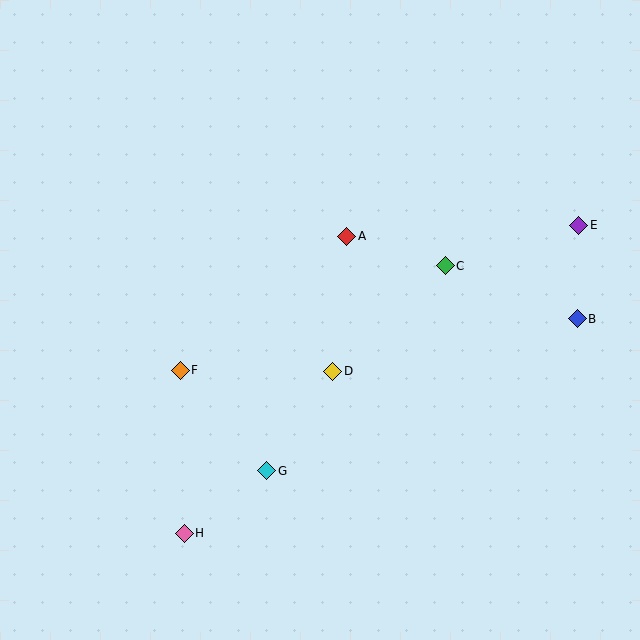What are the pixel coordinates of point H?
Point H is at (184, 533).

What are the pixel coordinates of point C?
Point C is at (445, 266).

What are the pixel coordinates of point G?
Point G is at (267, 471).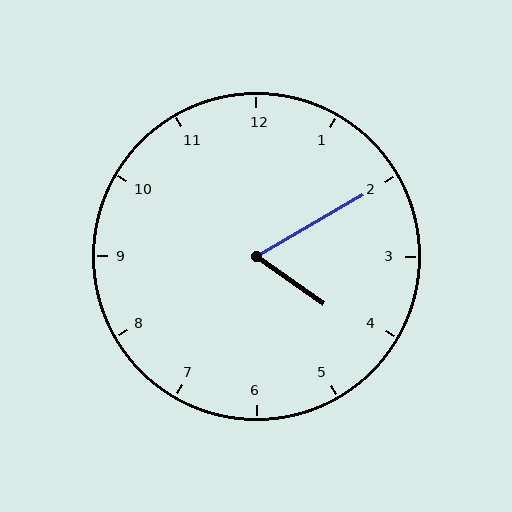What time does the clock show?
4:10.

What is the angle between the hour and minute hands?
Approximately 65 degrees.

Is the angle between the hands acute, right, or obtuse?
It is acute.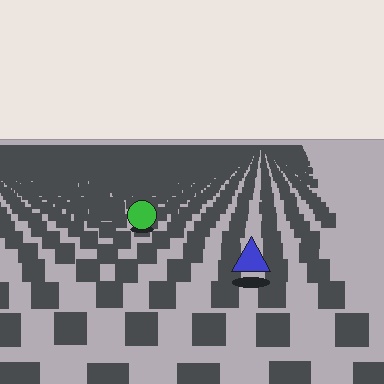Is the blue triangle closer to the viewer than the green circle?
Yes. The blue triangle is closer — you can tell from the texture gradient: the ground texture is coarser near it.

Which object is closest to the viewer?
The blue triangle is closest. The texture marks near it are larger and more spread out.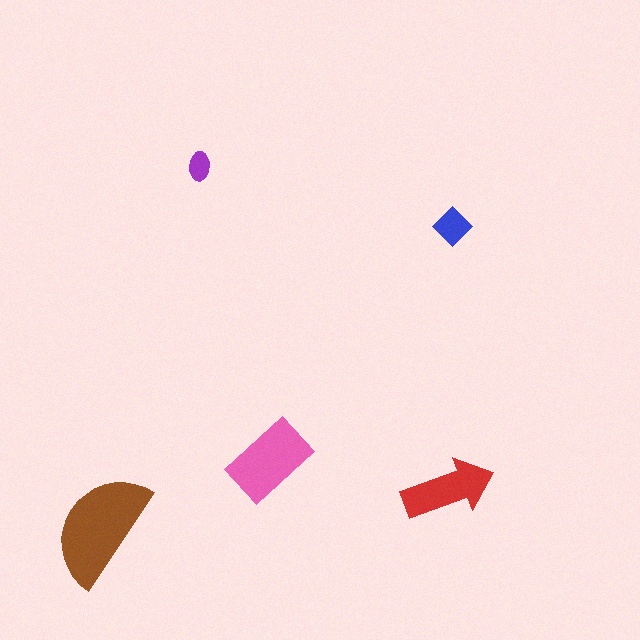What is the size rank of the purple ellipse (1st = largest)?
5th.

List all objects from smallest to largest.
The purple ellipse, the blue diamond, the red arrow, the pink rectangle, the brown semicircle.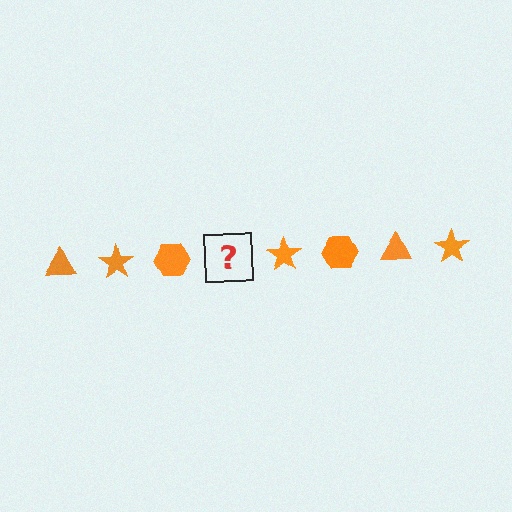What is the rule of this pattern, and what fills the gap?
The rule is that the pattern cycles through triangle, star, hexagon shapes in orange. The gap should be filled with an orange triangle.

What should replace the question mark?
The question mark should be replaced with an orange triangle.